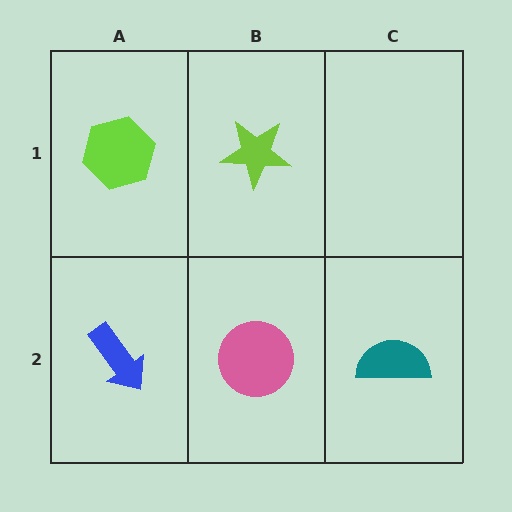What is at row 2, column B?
A pink circle.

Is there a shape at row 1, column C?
No, that cell is empty.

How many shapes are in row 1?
2 shapes.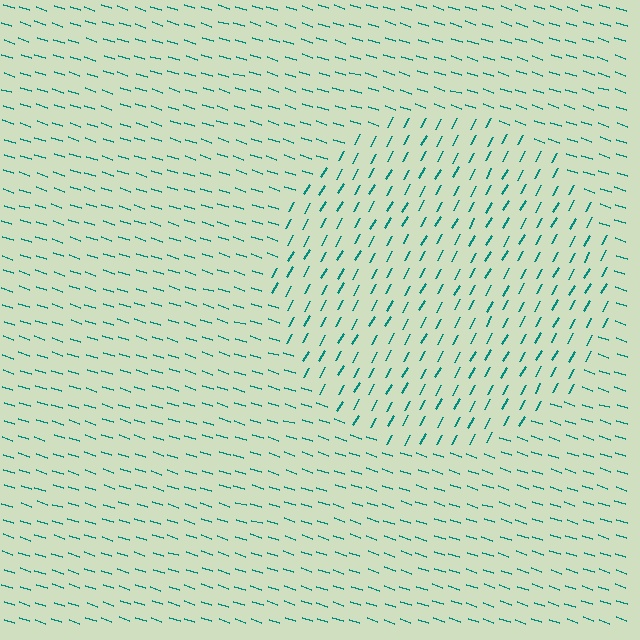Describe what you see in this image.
The image is filled with small teal line segments. A circle region in the image has lines oriented differently from the surrounding lines, creating a visible texture boundary.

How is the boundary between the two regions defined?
The boundary is defined purely by a change in line orientation (approximately 79 degrees difference). All lines are the same color and thickness.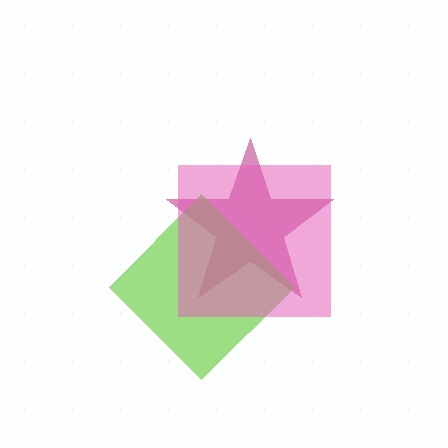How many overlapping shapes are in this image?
There are 3 overlapping shapes in the image.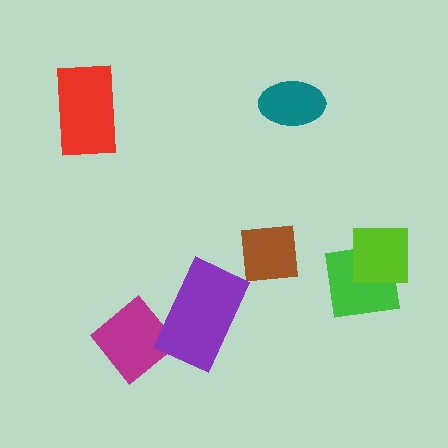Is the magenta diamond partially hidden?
Yes, it is partially covered by another shape.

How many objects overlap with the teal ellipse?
0 objects overlap with the teal ellipse.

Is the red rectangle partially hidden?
No, no other shape covers it.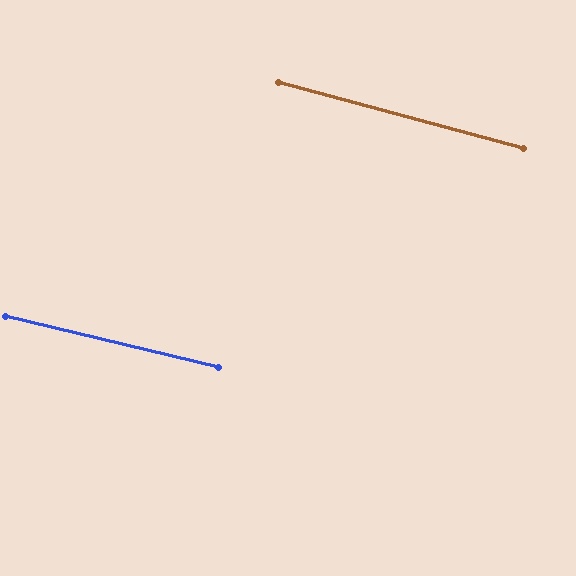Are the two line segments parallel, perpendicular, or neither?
Parallel — their directions differ by only 1.7°.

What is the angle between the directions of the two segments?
Approximately 2 degrees.